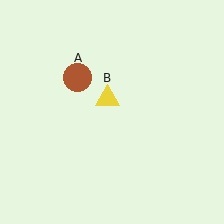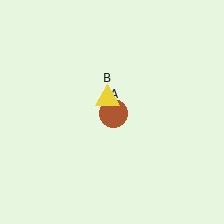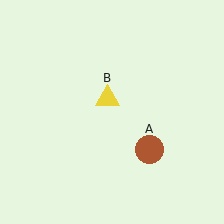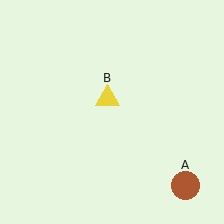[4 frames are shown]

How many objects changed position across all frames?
1 object changed position: brown circle (object A).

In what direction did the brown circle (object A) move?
The brown circle (object A) moved down and to the right.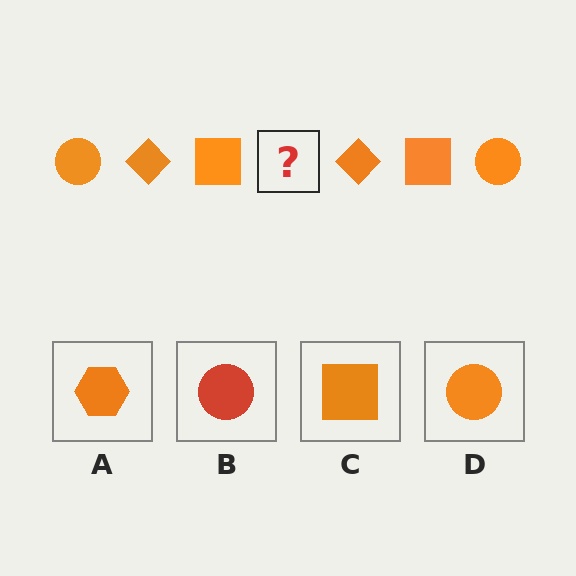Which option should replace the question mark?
Option D.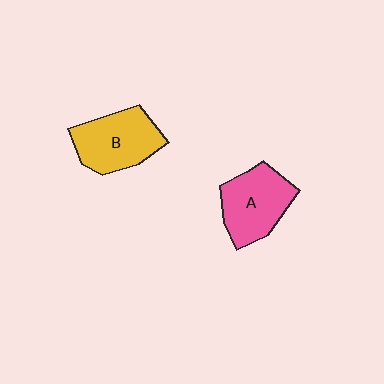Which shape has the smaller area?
Shape A (pink).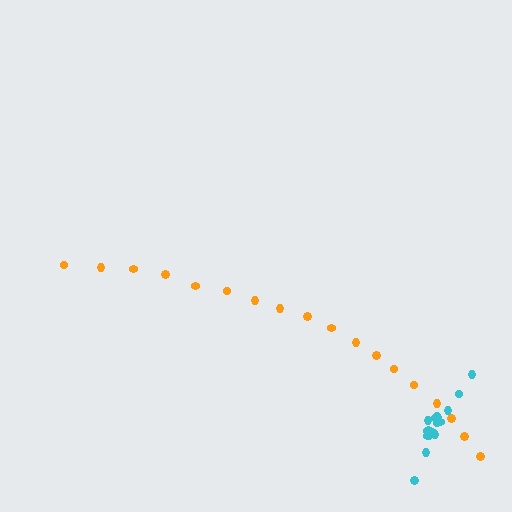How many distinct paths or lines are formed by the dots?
There are 2 distinct paths.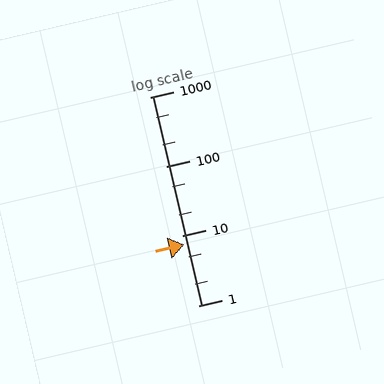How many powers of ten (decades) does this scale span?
The scale spans 3 decades, from 1 to 1000.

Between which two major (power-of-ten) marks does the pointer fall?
The pointer is between 1 and 10.